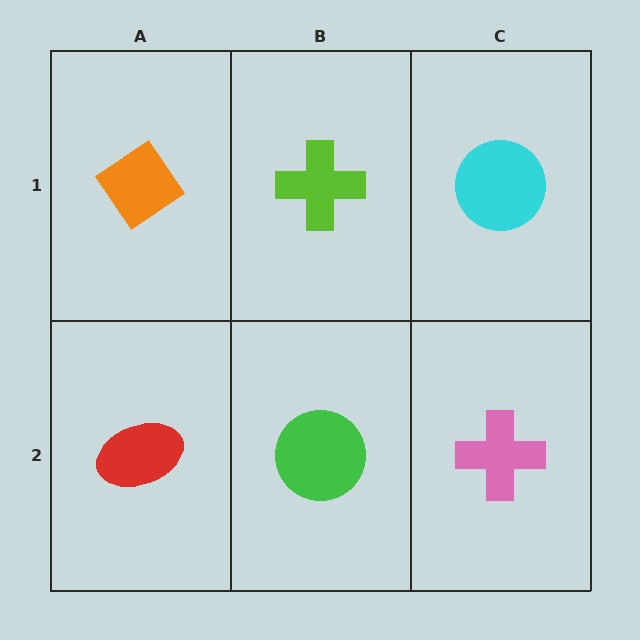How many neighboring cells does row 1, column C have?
2.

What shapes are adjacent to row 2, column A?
An orange diamond (row 1, column A), a green circle (row 2, column B).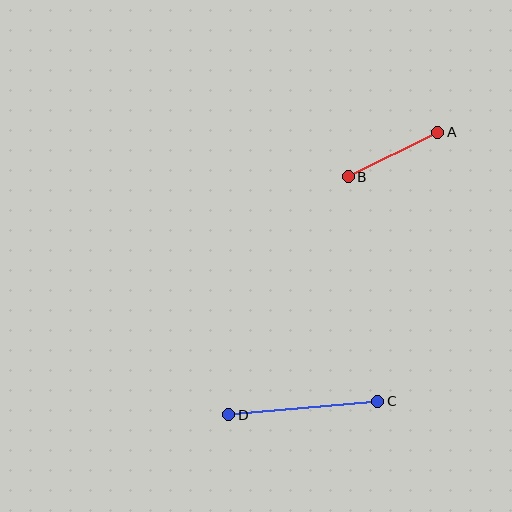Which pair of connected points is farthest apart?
Points C and D are farthest apart.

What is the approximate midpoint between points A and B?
The midpoint is at approximately (393, 155) pixels.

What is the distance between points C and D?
The distance is approximately 150 pixels.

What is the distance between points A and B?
The distance is approximately 100 pixels.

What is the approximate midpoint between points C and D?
The midpoint is at approximately (303, 408) pixels.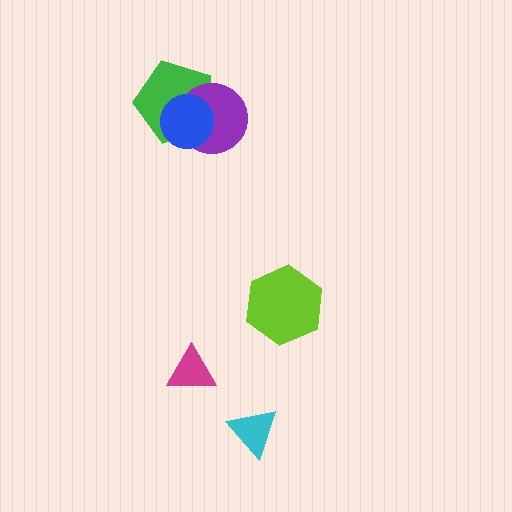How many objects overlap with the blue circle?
2 objects overlap with the blue circle.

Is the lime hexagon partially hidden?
No, no other shape covers it.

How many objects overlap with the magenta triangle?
0 objects overlap with the magenta triangle.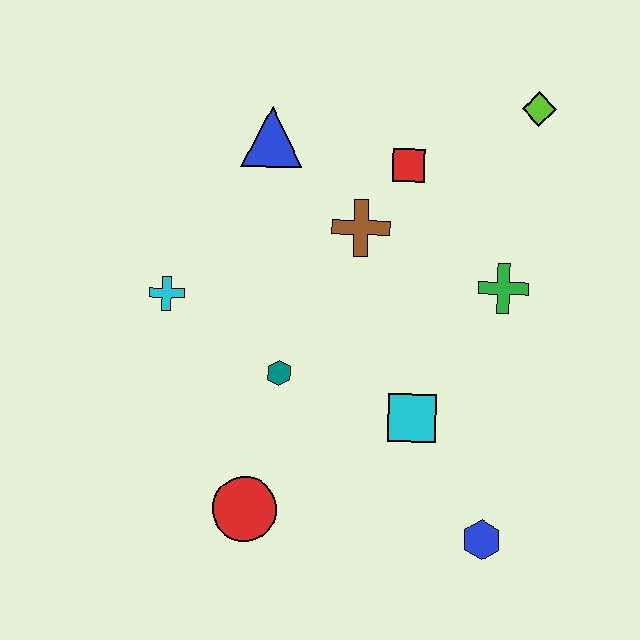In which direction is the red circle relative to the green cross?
The red circle is to the left of the green cross.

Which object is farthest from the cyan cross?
The lime diamond is farthest from the cyan cross.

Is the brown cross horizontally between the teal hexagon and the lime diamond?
Yes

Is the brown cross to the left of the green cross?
Yes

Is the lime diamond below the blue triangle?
No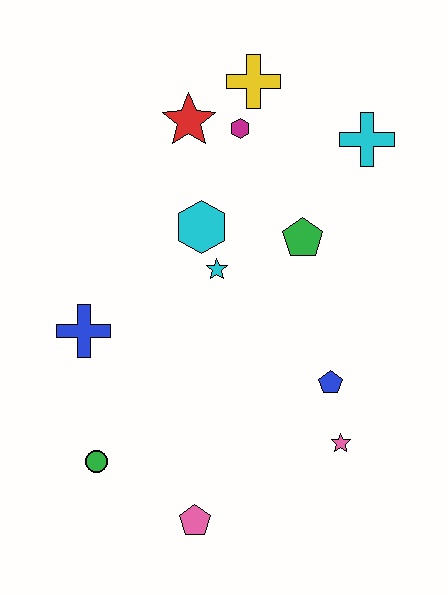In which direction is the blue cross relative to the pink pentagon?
The blue cross is above the pink pentagon.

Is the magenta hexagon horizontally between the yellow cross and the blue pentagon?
No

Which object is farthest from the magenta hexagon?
The pink pentagon is farthest from the magenta hexagon.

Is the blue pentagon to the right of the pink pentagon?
Yes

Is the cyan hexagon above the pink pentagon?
Yes